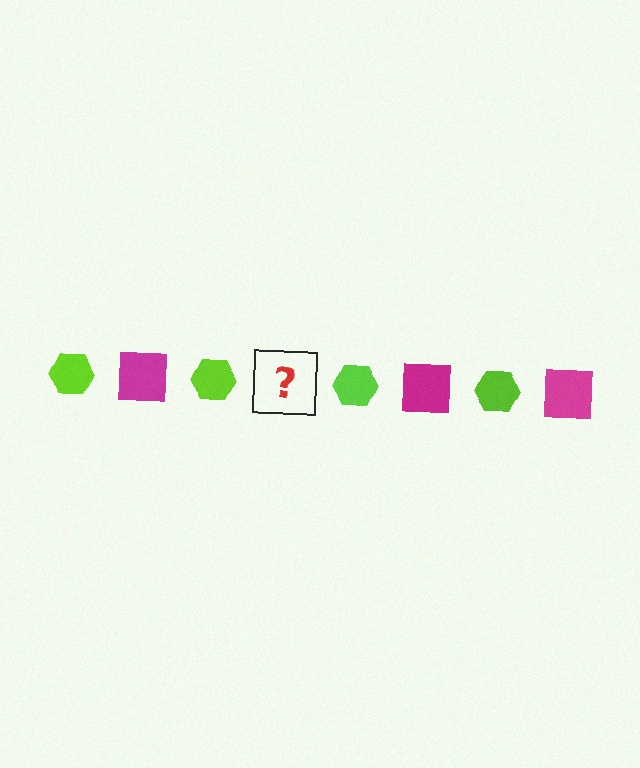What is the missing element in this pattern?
The missing element is a magenta square.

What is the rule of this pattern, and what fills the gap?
The rule is that the pattern alternates between lime hexagon and magenta square. The gap should be filled with a magenta square.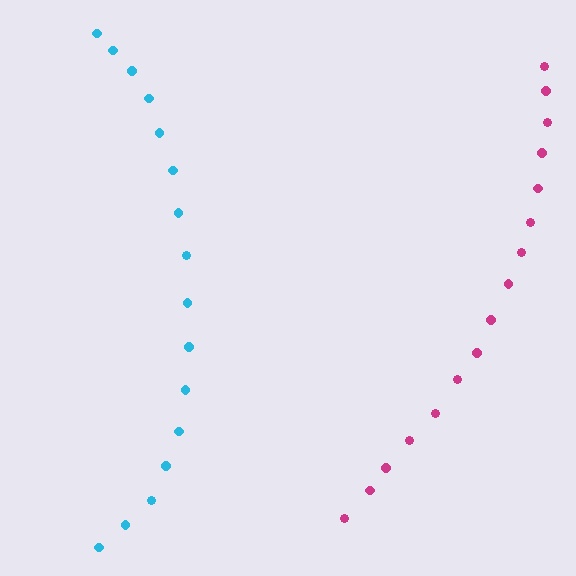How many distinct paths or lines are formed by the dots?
There are 2 distinct paths.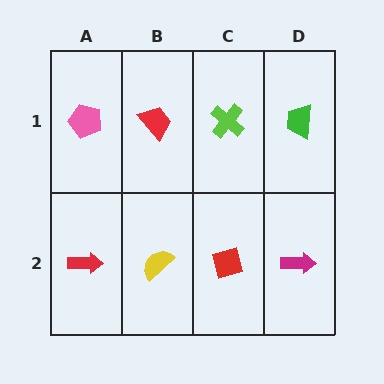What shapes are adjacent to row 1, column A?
A red arrow (row 2, column A), a red trapezoid (row 1, column B).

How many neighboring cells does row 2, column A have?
2.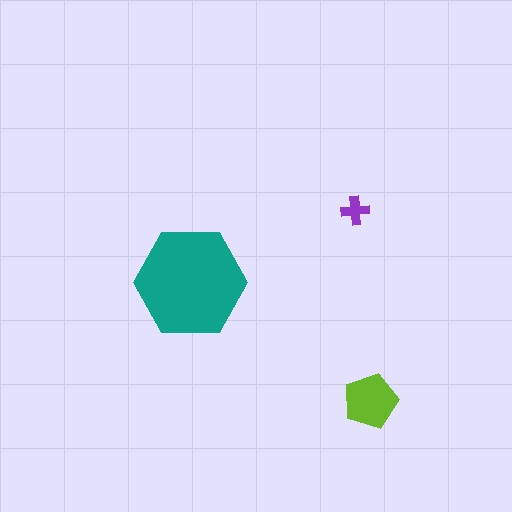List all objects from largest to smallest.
The teal hexagon, the lime pentagon, the purple cross.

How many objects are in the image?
There are 3 objects in the image.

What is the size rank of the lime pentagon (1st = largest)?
2nd.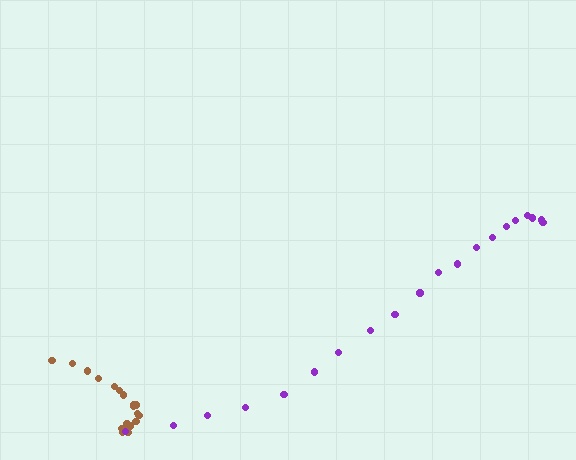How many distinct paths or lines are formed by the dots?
There are 2 distinct paths.